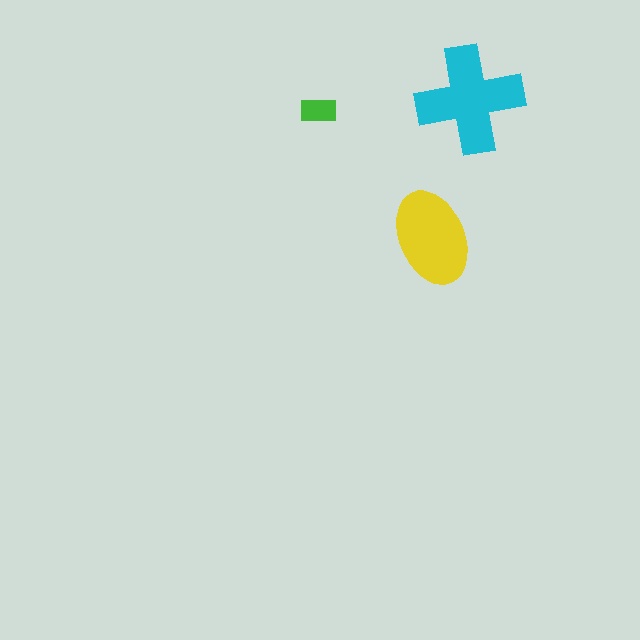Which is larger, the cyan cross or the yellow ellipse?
The cyan cross.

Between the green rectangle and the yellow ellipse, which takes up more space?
The yellow ellipse.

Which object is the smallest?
The green rectangle.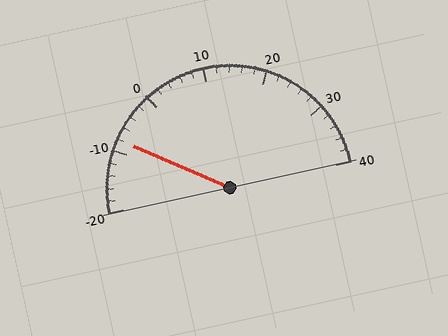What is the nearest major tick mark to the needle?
The nearest major tick mark is -10.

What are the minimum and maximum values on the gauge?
The gauge ranges from -20 to 40.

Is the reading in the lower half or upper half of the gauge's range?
The reading is in the lower half of the range (-20 to 40).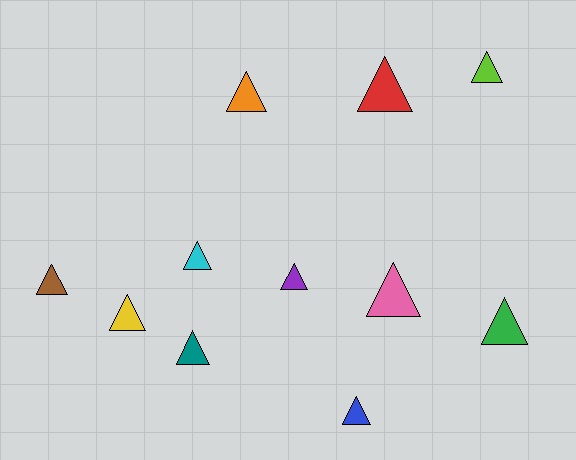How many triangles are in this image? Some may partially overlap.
There are 11 triangles.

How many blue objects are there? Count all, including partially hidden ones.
There is 1 blue object.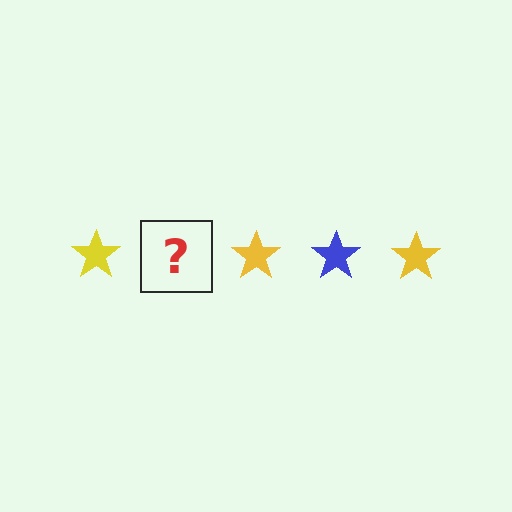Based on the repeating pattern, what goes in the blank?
The blank should be a blue star.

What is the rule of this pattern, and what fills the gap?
The rule is that the pattern cycles through yellow, blue stars. The gap should be filled with a blue star.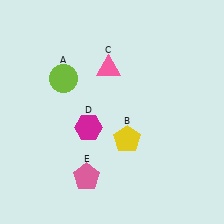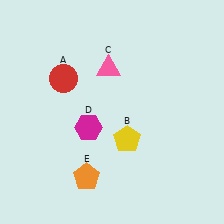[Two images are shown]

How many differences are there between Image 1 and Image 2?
There are 2 differences between the two images.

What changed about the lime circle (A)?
In Image 1, A is lime. In Image 2, it changed to red.